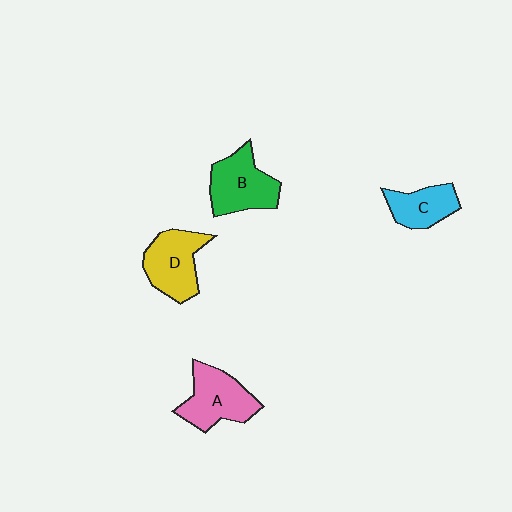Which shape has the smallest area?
Shape C (cyan).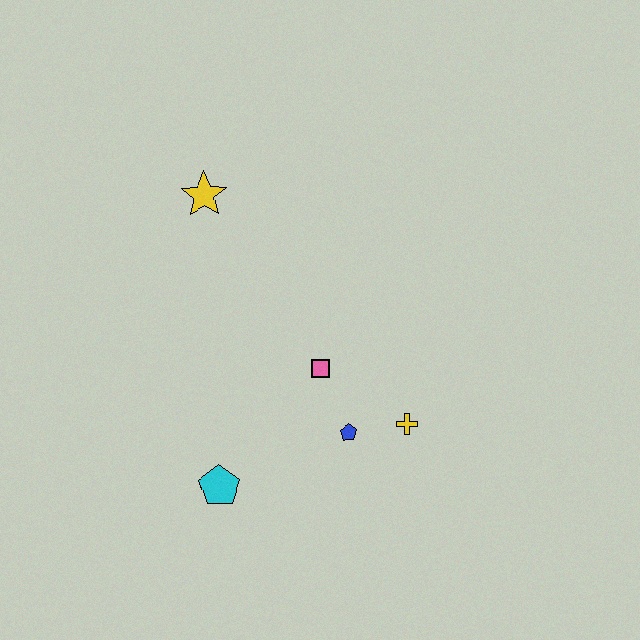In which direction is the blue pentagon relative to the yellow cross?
The blue pentagon is to the left of the yellow cross.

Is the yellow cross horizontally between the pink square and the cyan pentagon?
No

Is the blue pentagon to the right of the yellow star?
Yes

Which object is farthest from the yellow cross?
The yellow star is farthest from the yellow cross.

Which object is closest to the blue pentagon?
The yellow cross is closest to the blue pentagon.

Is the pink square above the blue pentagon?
Yes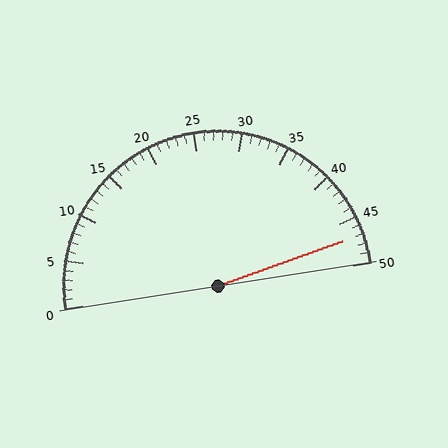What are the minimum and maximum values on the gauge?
The gauge ranges from 0 to 50.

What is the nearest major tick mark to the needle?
The nearest major tick mark is 45.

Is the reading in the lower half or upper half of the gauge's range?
The reading is in the upper half of the range (0 to 50).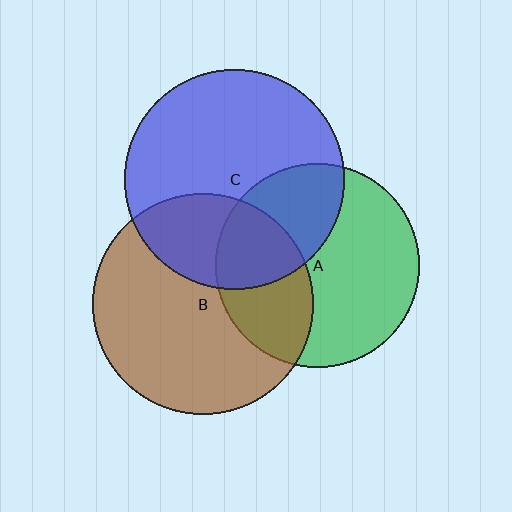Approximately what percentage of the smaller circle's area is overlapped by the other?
Approximately 35%.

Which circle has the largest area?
Circle B (brown).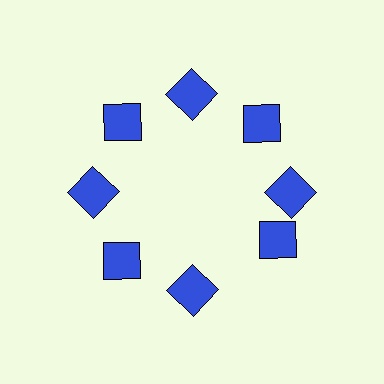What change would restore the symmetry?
The symmetry would be restored by rotating it back into even spacing with its neighbors so that all 8 squares sit at equal angles and equal distance from the center.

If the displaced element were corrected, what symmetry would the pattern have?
It would have 8-fold rotational symmetry — the pattern would map onto itself every 45 degrees.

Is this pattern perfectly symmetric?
No. The 8 blue squares are arranged in a ring, but one element near the 4 o'clock position is rotated out of alignment along the ring, breaking the 8-fold rotational symmetry.